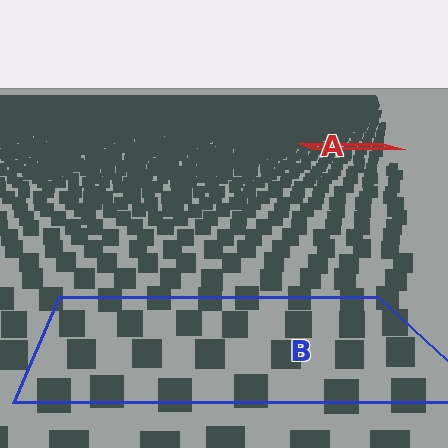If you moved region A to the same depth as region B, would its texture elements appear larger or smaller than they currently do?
They would appear larger. At a closer depth, the same texture elements are projected at a bigger on-screen size.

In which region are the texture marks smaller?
The texture marks are smaller in region A, because it is farther away.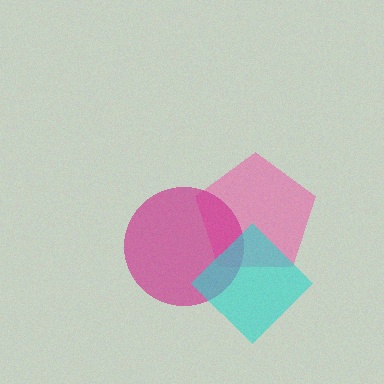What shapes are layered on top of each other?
The layered shapes are: a pink pentagon, a magenta circle, a cyan diamond.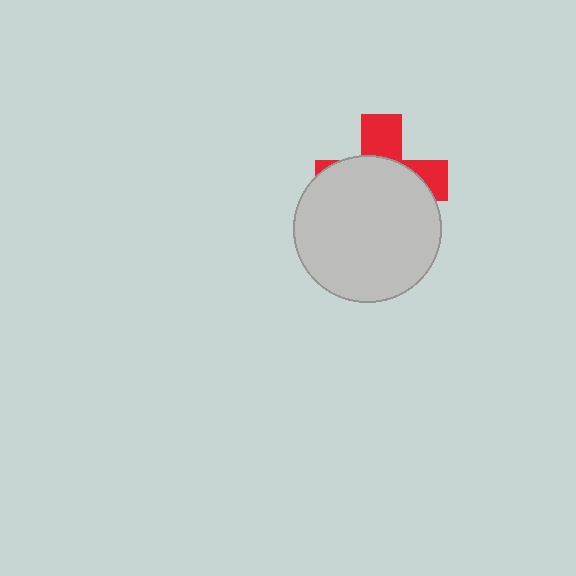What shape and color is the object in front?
The object in front is a light gray circle.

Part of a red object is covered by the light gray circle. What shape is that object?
It is a cross.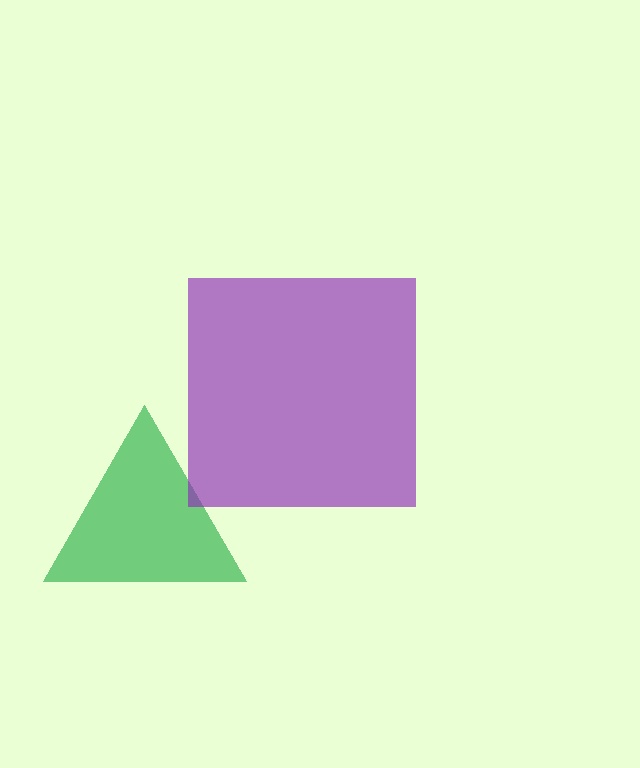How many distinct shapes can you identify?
There are 2 distinct shapes: a green triangle, a purple square.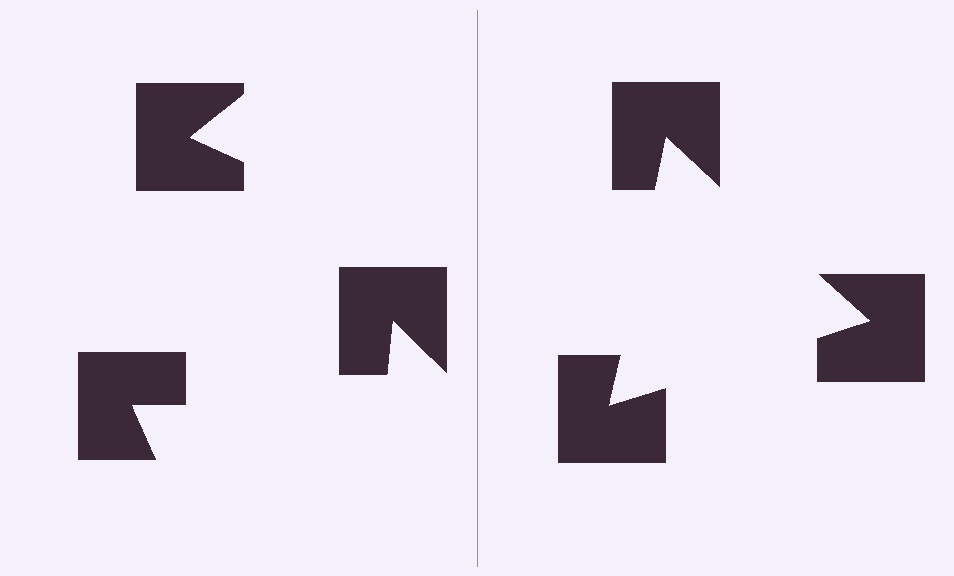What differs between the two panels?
The notched squares are positioned identically on both sides; only the wedge orientations differ. On the right they align to a triangle; on the left they are misaligned.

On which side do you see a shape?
An illusory triangle appears on the right side. On the left side the wedge cuts are rotated, so no coherent shape forms.